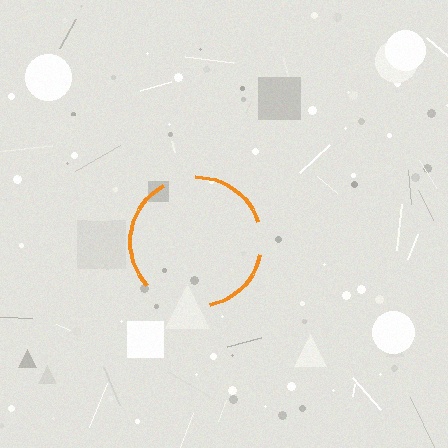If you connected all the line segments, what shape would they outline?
They would outline a circle.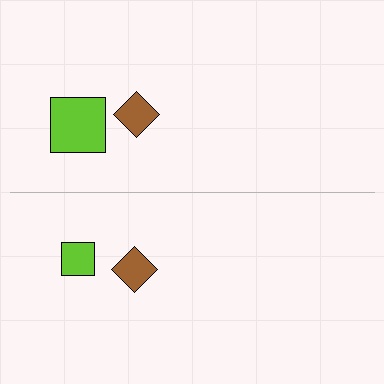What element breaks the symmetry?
The lime square on the bottom side has a different size than its mirror counterpart.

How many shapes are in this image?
There are 4 shapes in this image.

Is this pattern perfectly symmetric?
No, the pattern is not perfectly symmetric. The lime square on the bottom side has a different size than its mirror counterpart.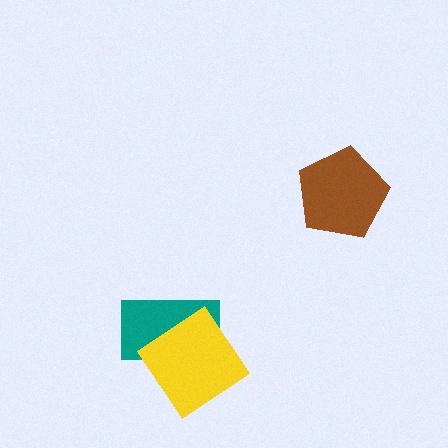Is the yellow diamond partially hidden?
No, no other shape covers it.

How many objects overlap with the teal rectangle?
1 object overlaps with the teal rectangle.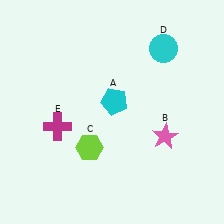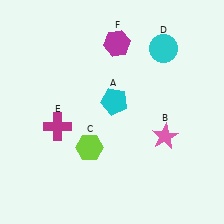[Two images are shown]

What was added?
A magenta hexagon (F) was added in Image 2.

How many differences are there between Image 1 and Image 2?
There is 1 difference between the two images.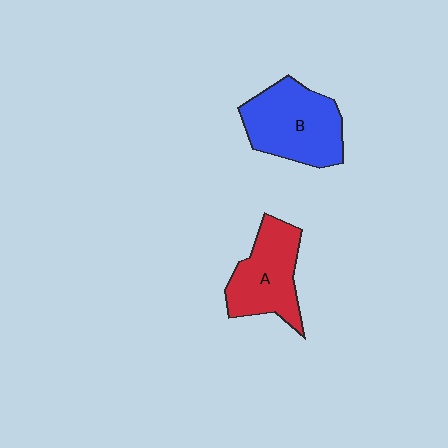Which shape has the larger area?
Shape B (blue).